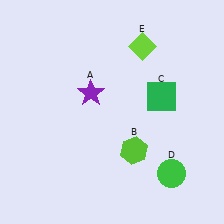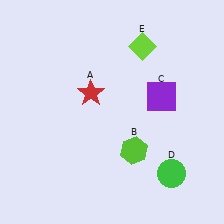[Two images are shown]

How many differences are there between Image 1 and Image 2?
There are 2 differences between the two images.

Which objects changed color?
A changed from purple to red. C changed from green to purple.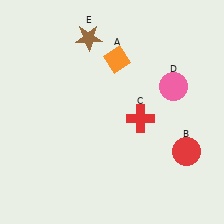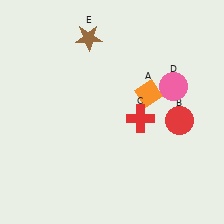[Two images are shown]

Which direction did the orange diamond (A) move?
The orange diamond (A) moved down.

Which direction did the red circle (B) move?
The red circle (B) moved up.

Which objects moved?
The objects that moved are: the orange diamond (A), the red circle (B).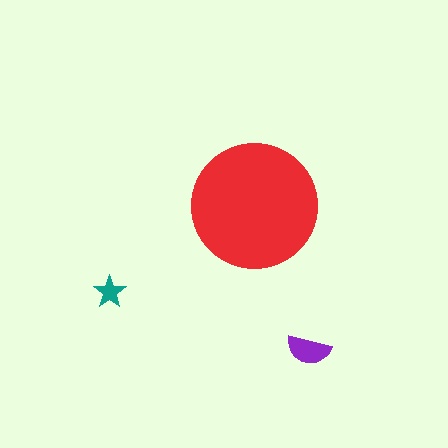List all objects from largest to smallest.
The red circle, the purple semicircle, the teal star.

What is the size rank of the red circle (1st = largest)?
1st.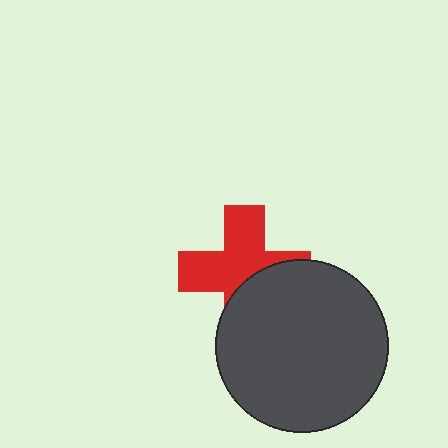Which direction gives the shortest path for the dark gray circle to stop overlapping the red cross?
Moving down gives the shortest separation.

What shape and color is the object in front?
The object in front is a dark gray circle.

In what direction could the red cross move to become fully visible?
The red cross could move up. That would shift it out from behind the dark gray circle entirely.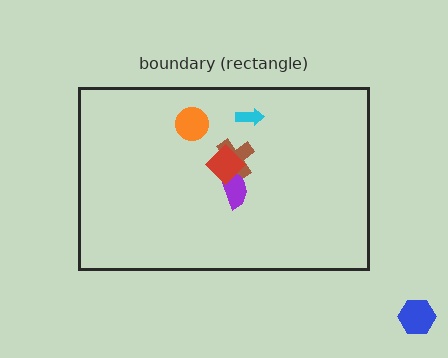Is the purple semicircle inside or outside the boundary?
Inside.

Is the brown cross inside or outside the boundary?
Inside.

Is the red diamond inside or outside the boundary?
Inside.